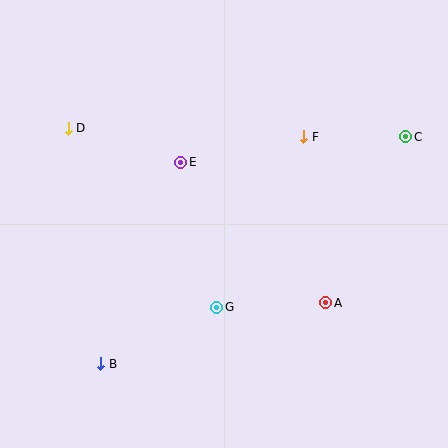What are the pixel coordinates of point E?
Point E is at (181, 162).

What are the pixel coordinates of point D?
Point D is at (68, 128).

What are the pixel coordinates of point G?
Point G is at (217, 307).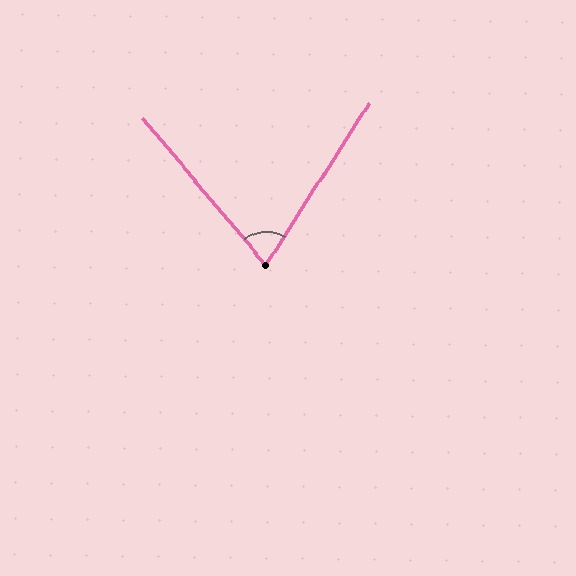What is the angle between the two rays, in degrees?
Approximately 73 degrees.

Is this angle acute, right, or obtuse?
It is acute.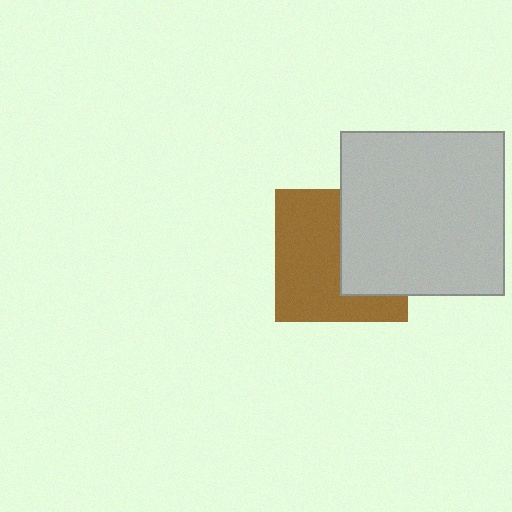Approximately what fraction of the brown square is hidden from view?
Roughly 41% of the brown square is hidden behind the light gray square.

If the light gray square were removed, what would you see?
You would see the complete brown square.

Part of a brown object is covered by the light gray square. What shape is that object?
It is a square.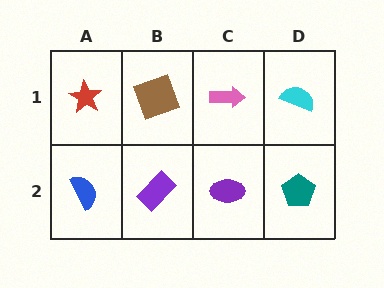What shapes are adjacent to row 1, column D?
A teal pentagon (row 2, column D), a pink arrow (row 1, column C).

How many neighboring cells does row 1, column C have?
3.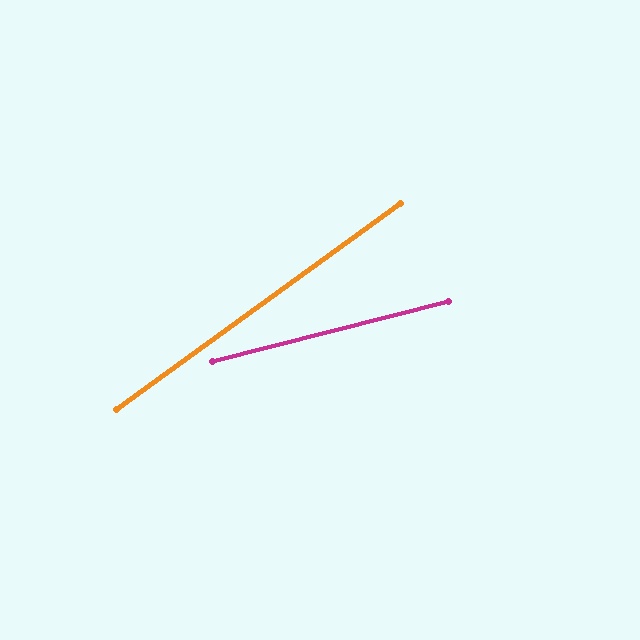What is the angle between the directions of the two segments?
Approximately 22 degrees.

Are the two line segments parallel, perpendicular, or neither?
Neither parallel nor perpendicular — they differ by about 22°.